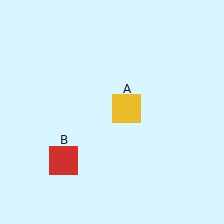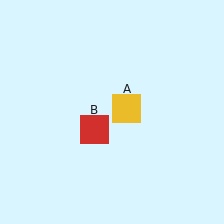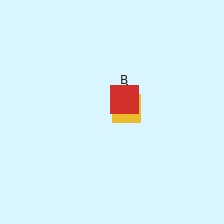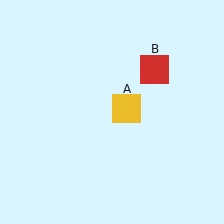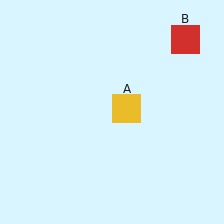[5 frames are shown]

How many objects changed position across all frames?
1 object changed position: red square (object B).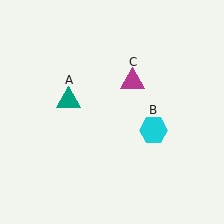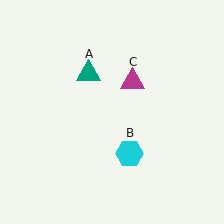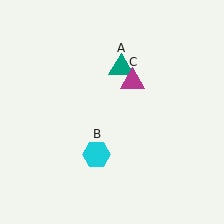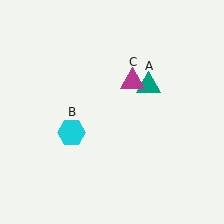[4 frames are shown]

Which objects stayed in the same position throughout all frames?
Magenta triangle (object C) remained stationary.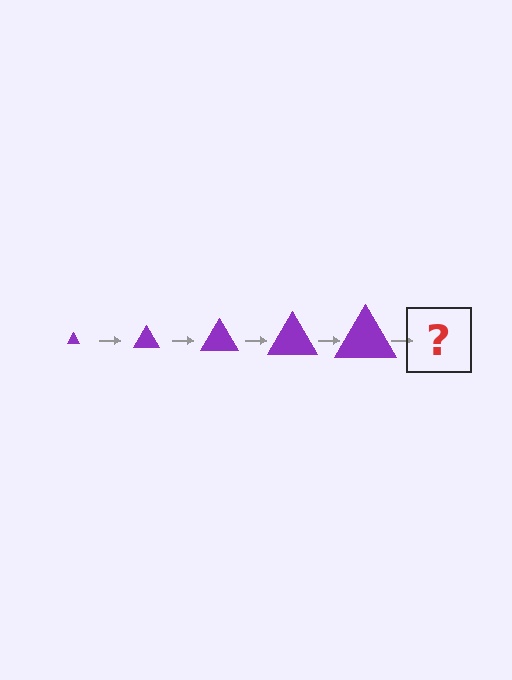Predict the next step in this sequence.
The next step is a purple triangle, larger than the previous one.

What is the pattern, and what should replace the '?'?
The pattern is that the triangle gets progressively larger each step. The '?' should be a purple triangle, larger than the previous one.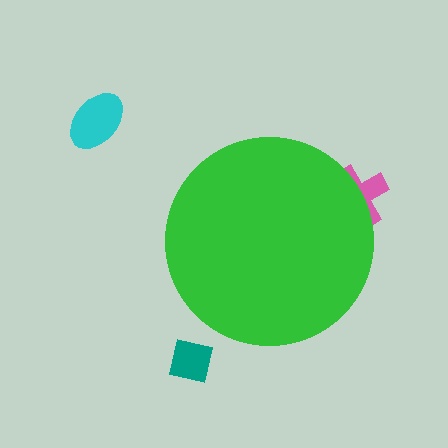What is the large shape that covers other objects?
A green circle.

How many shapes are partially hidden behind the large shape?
1 shape is partially hidden.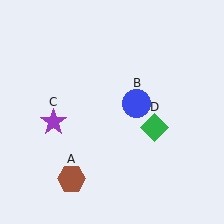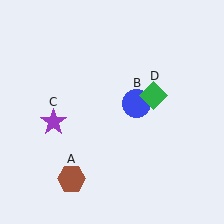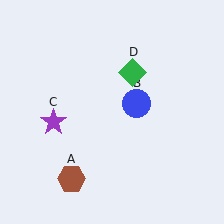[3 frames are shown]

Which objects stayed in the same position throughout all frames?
Brown hexagon (object A) and blue circle (object B) and purple star (object C) remained stationary.